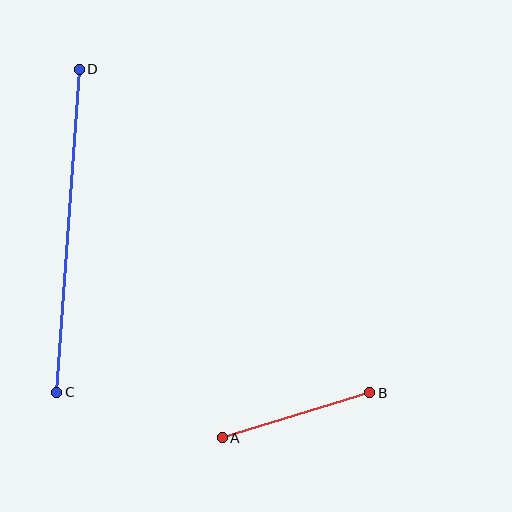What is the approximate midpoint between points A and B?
The midpoint is at approximately (296, 415) pixels.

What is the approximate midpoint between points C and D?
The midpoint is at approximately (68, 231) pixels.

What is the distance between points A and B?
The distance is approximately 154 pixels.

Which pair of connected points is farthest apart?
Points C and D are farthest apart.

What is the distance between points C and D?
The distance is approximately 324 pixels.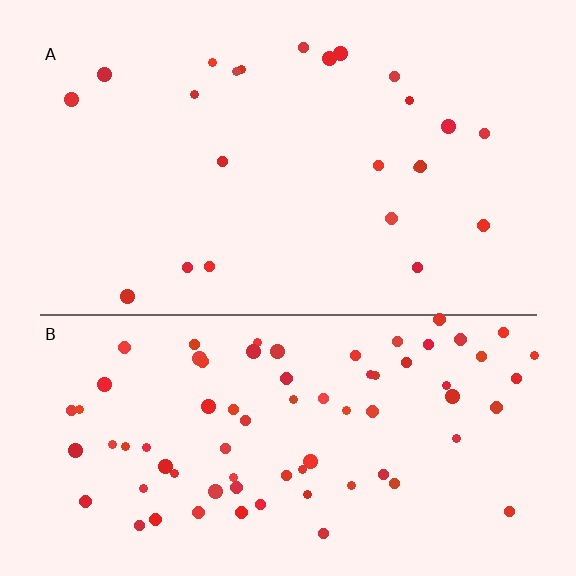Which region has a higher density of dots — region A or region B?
B (the bottom).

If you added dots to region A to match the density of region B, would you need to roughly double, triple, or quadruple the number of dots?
Approximately triple.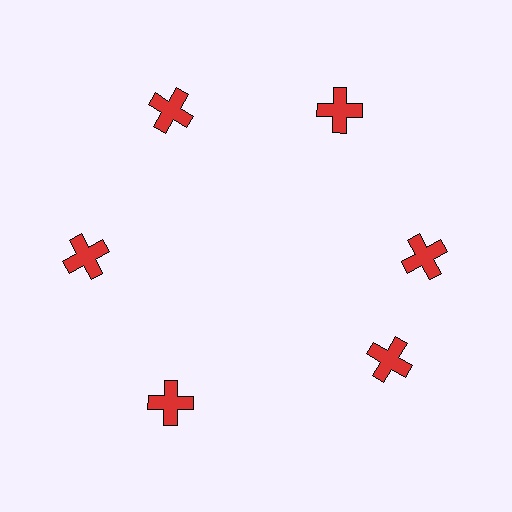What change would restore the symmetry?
The symmetry would be restored by rotating it back into even spacing with its neighbors so that all 6 crosses sit at equal angles and equal distance from the center.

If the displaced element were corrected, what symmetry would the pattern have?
It would have 6-fold rotational symmetry — the pattern would map onto itself every 60 degrees.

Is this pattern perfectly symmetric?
No. The 6 red crosses are arranged in a ring, but one element near the 5 o'clock position is rotated out of alignment along the ring, breaking the 6-fold rotational symmetry.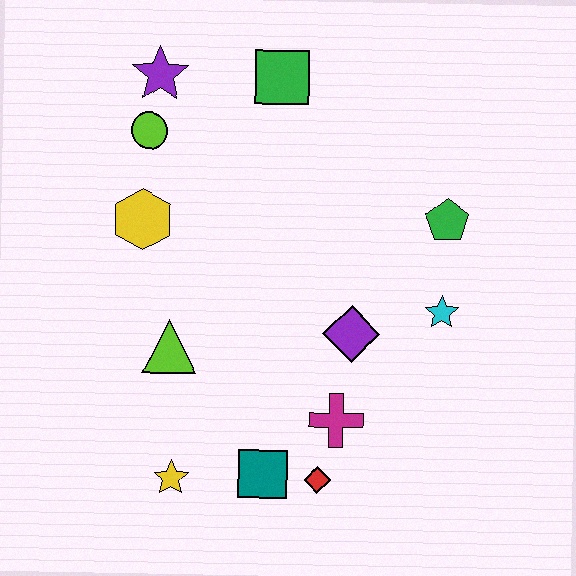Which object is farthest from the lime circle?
The red diamond is farthest from the lime circle.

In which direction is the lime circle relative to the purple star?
The lime circle is below the purple star.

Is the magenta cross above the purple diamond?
No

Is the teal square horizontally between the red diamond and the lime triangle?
Yes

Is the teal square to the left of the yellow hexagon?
No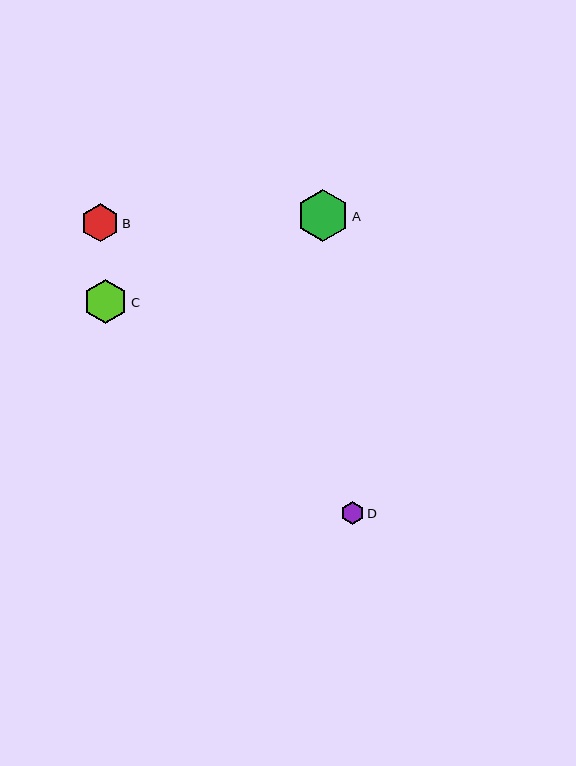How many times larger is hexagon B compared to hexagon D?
Hexagon B is approximately 1.7 times the size of hexagon D.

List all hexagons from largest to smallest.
From largest to smallest: A, C, B, D.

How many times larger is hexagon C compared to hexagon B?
Hexagon C is approximately 1.2 times the size of hexagon B.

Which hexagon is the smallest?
Hexagon D is the smallest with a size of approximately 23 pixels.